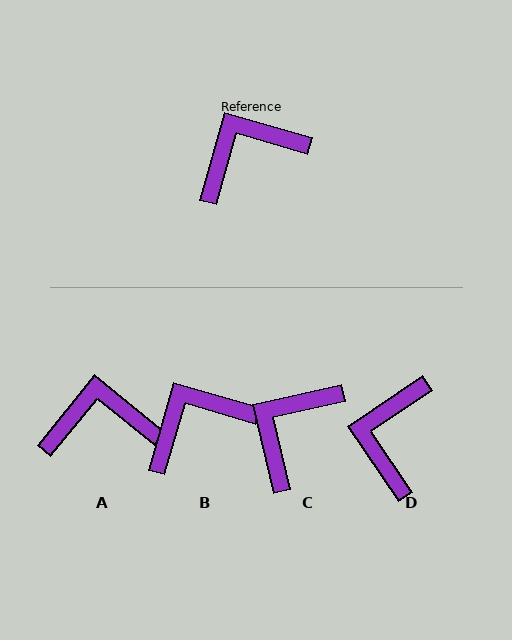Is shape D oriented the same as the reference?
No, it is off by about 50 degrees.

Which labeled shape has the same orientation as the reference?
B.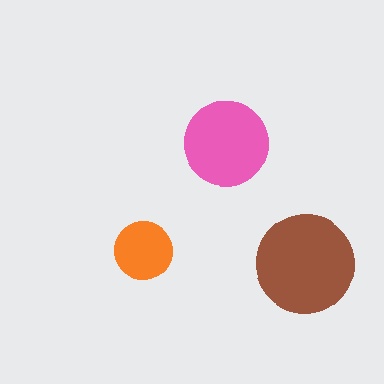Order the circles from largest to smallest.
the brown one, the pink one, the orange one.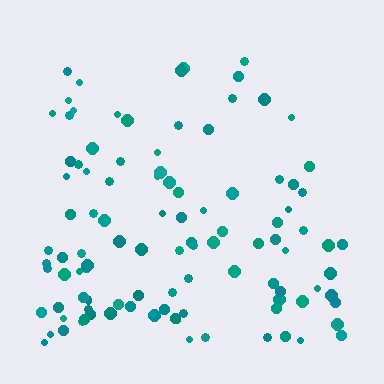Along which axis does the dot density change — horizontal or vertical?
Vertical.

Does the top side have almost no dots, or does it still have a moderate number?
Still a moderate number, just noticeably fewer than the bottom.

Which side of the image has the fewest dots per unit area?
The top.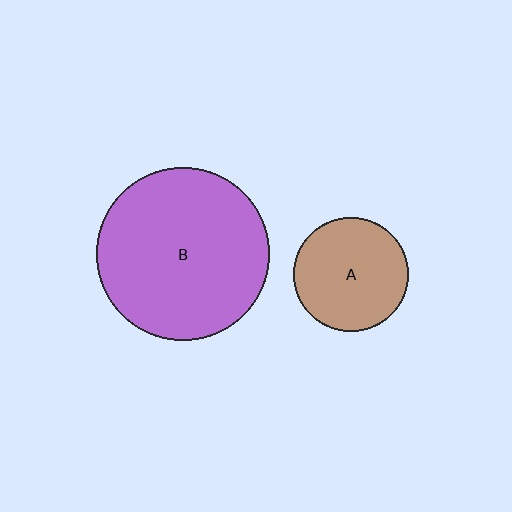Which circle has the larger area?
Circle B (purple).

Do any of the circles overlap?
No, none of the circles overlap.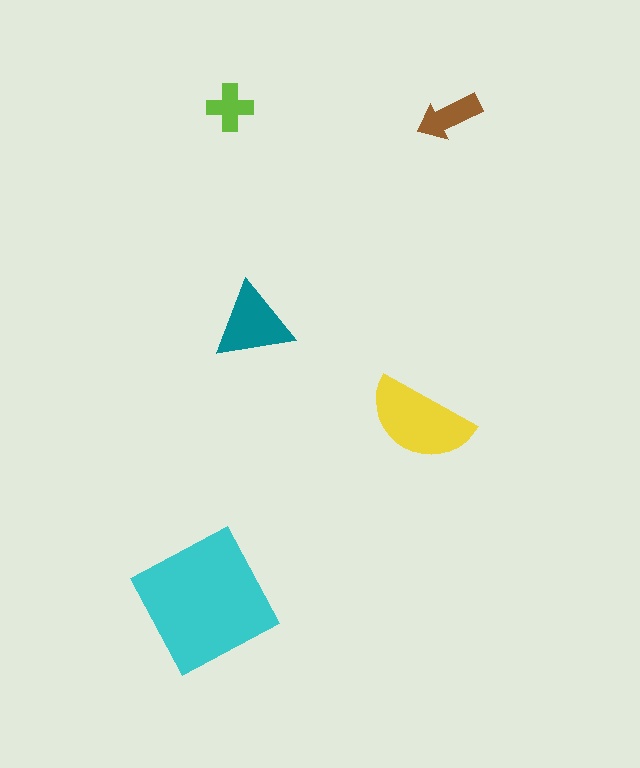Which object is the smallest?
The lime cross.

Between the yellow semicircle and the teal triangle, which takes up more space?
The yellow semicircle.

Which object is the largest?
The cyan square.